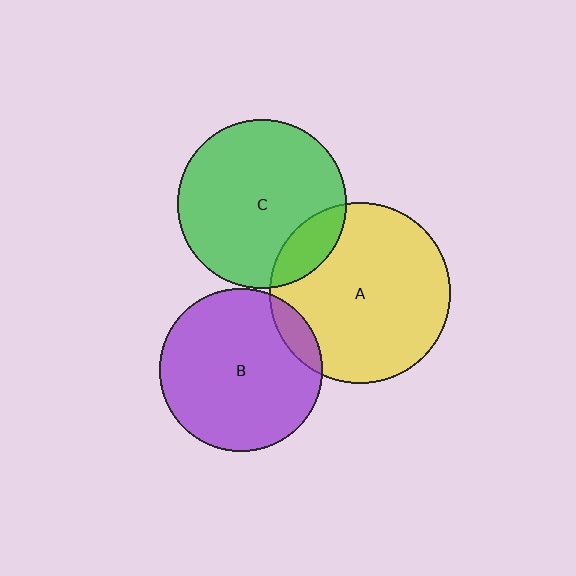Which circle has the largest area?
Circle A (yellow).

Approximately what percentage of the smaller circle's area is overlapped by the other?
Approximately 15%.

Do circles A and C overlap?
Yes.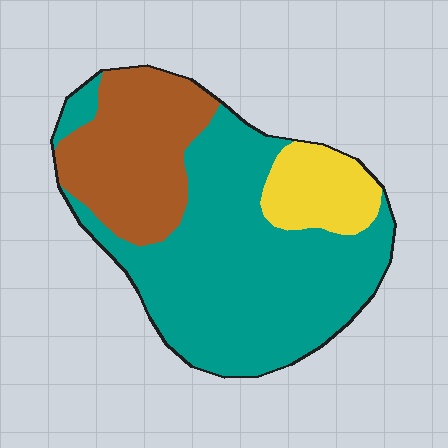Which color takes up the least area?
Yellow, at roughly 10%.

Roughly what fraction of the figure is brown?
Brown covers about 25% of the figure.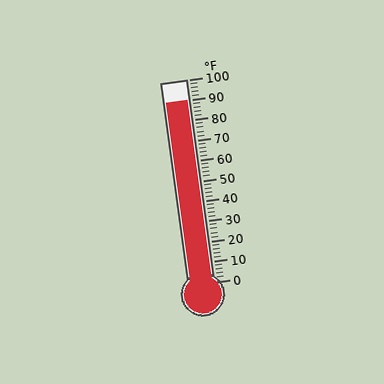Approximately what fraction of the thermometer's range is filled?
The thermometer is filled to approximately 90% of its range.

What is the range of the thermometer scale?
The thermometer scale ranges from 0°F to 100°F.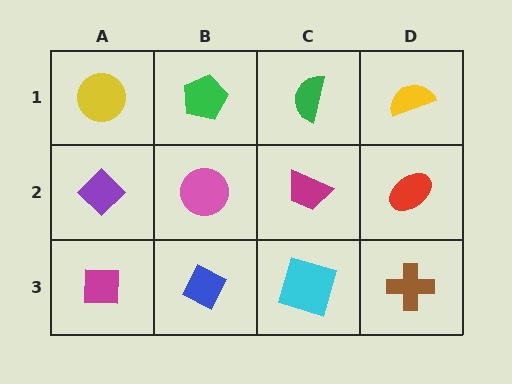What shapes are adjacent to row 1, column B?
A pink circle (row 2, column B), a yellow circle (row 1, column A), a green semicircle (row 1, column C).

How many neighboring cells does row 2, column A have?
3.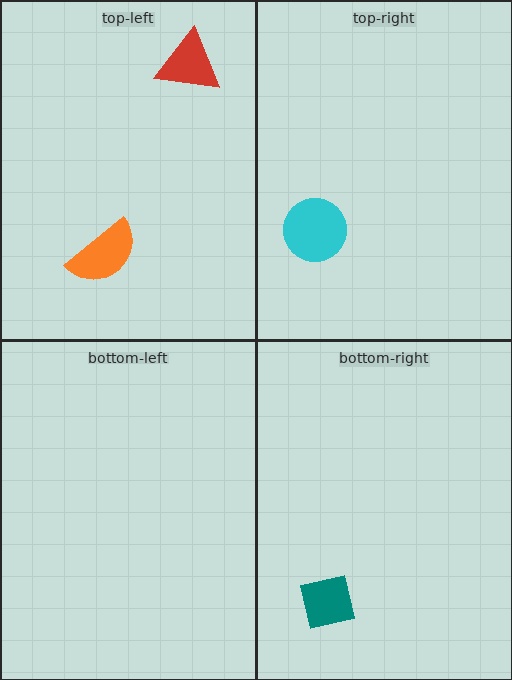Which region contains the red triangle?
The top-left region.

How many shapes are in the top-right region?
1.